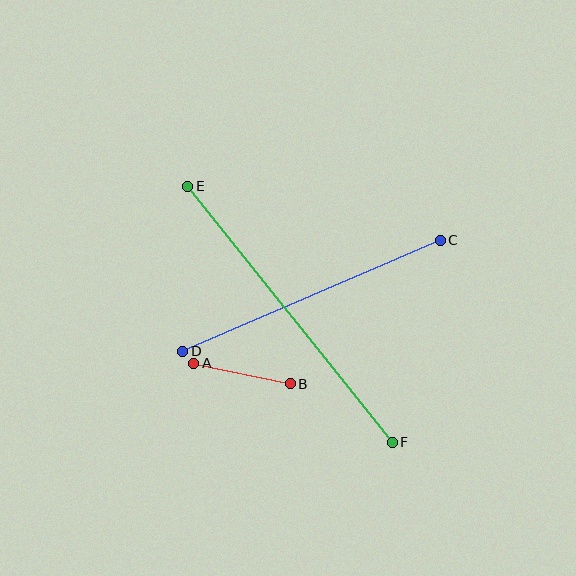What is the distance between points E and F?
The distance is approximately 328 pixels.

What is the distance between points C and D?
The distance is approximately 281 pixels.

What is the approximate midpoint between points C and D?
The midpoint is at approximately (312, 296) pixels.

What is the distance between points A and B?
The distance is approximately 99 pixels.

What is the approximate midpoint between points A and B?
The midpoint is at approximately (242, 373) pixels.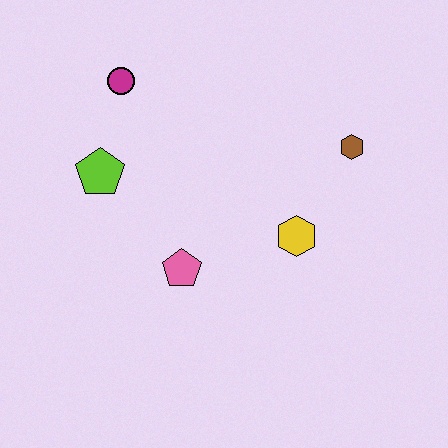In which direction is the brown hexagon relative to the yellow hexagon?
The brown hexagon is above the yellow hexagon.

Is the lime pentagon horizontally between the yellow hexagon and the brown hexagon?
No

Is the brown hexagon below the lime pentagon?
No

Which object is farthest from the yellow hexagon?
The magenta circle is farthest from the yellow hexagon.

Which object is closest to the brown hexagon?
The yellow hexagon is closest to the brown hexagon.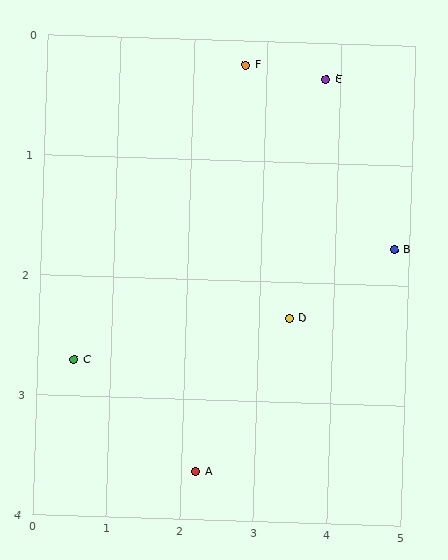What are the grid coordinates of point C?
Point C is at approximately (0.5, 2.7).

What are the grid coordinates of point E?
Point E is at approximately (3.8, 0.3).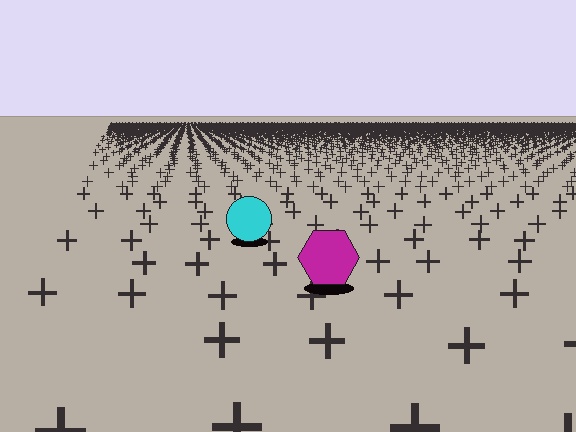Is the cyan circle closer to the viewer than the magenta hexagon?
No. The magenta hexagon is closer — you can tell from the texture gradient: the ground texture is coarser near it.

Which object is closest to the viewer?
The magenta hexagon is closest. The texture marks near it are larger and more spread out.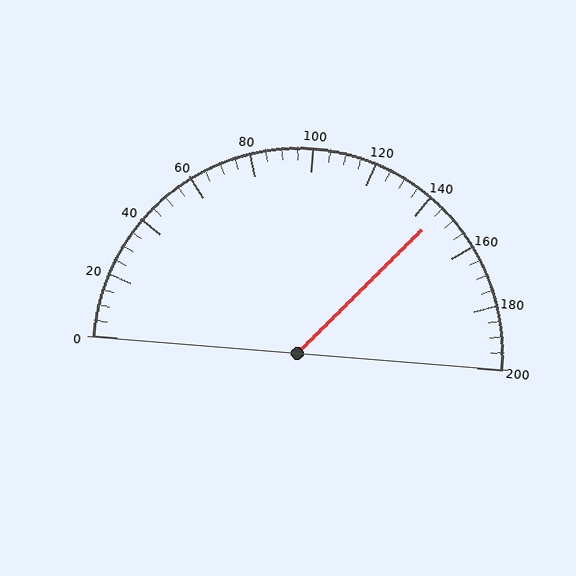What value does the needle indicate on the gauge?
The needle indicates approximately 145.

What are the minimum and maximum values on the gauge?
The gauge ranges from 0 to 200.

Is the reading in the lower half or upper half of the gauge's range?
The reading is in the upper half of the range (0 to 200).